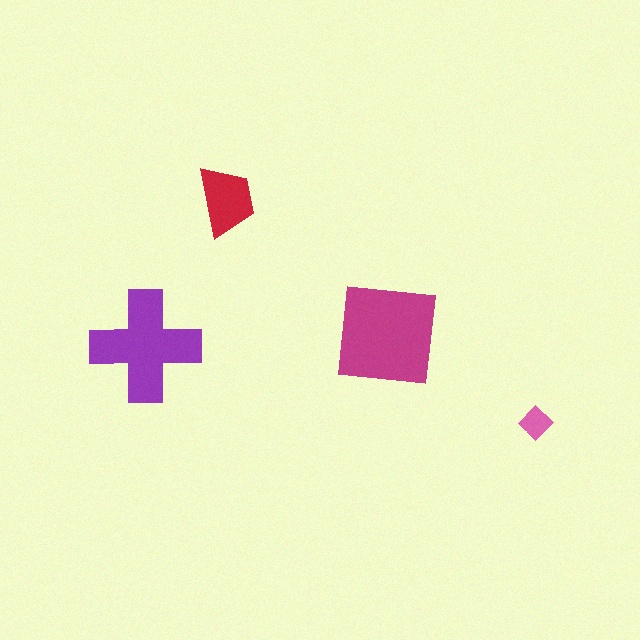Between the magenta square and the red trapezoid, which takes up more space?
The magenta square.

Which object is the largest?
The magenta square.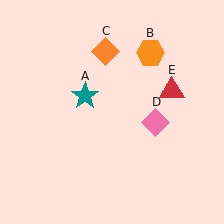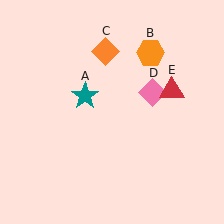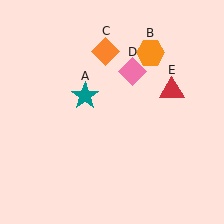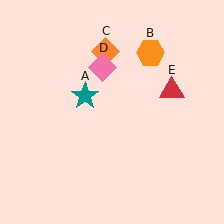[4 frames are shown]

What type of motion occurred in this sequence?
The pink diamond (object D) rotated counterclockwise around the center of the scene.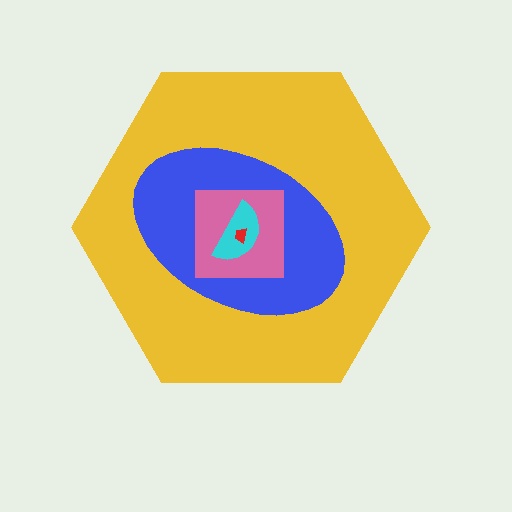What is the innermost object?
The red trapezoid.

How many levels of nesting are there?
5.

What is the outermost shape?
The yellow hexagon.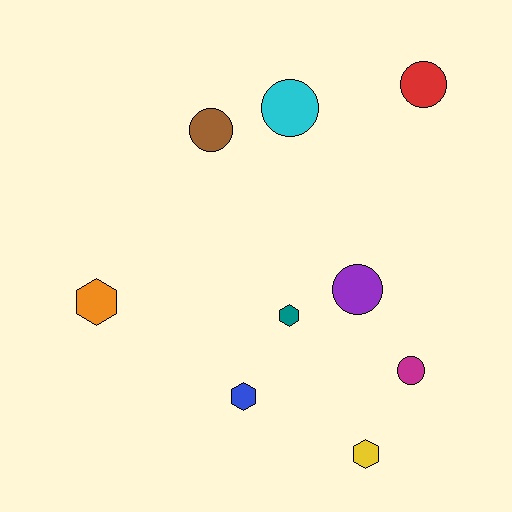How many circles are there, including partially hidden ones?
There are 5 circles.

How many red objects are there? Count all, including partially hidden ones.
There is 1 red object.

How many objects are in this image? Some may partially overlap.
There are 9 objects.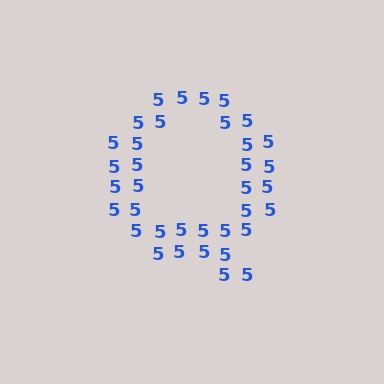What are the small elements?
The small elements are digit 5's.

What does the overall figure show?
The overall figure shows the letter Q.